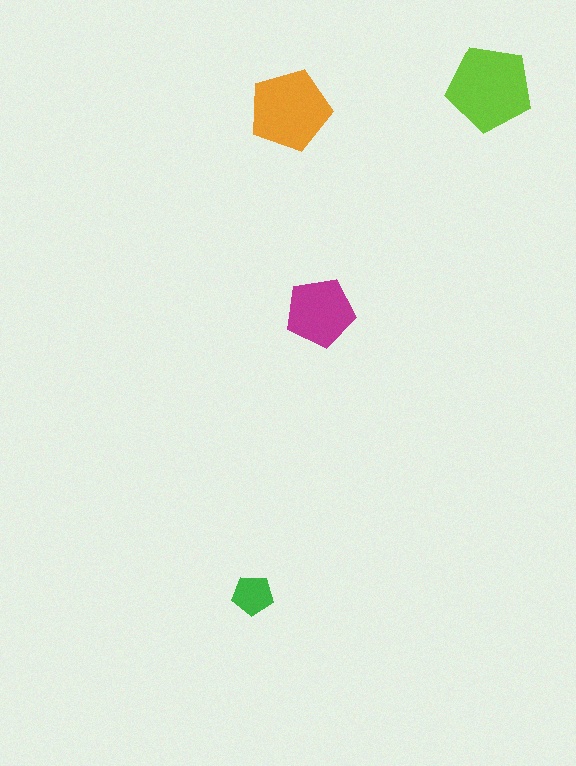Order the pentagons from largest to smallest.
the lime one, the orange one, the magenta one, the green one.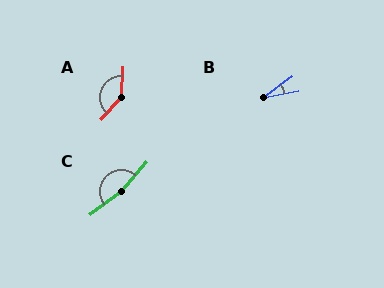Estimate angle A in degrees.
Approximately 140 degrees.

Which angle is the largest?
C, at approximately 168 degrees.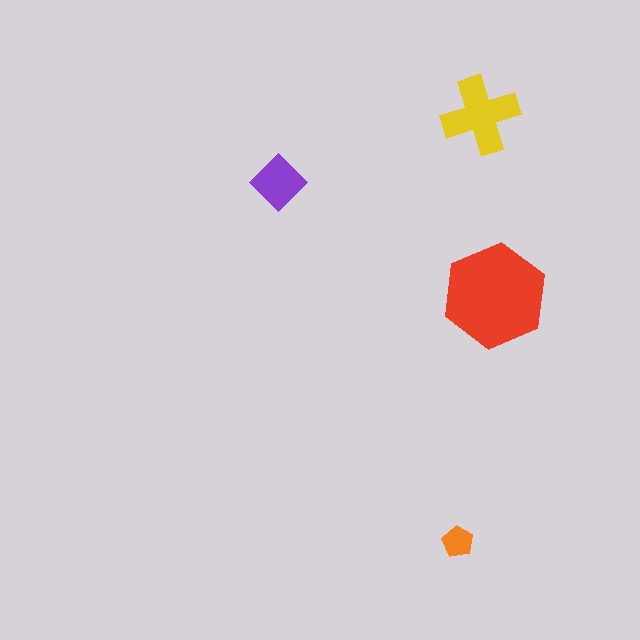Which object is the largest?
The red hexagon.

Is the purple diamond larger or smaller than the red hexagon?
Smaller.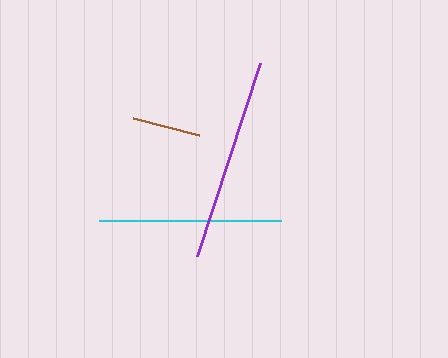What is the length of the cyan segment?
The cyan segment is approximately 182 pixels long.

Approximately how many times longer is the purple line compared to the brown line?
The purple line is approximately 3.0 times the length of the brown line.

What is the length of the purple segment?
The purple segment is approximately 203 pixels long.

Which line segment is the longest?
The purple line is the longest at approximately 203 pixels.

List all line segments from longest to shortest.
From longest to shortest: purple, cyan, brown.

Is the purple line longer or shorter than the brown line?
The purple line is longer than the brown line.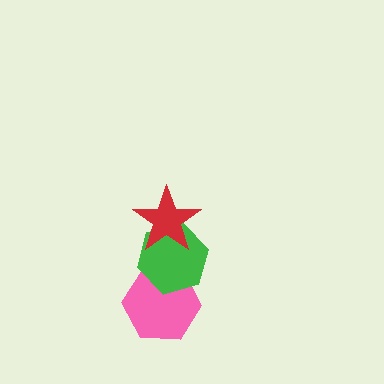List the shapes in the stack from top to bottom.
From top to bottom: the red star, the green hexagon, the pink hexagon.